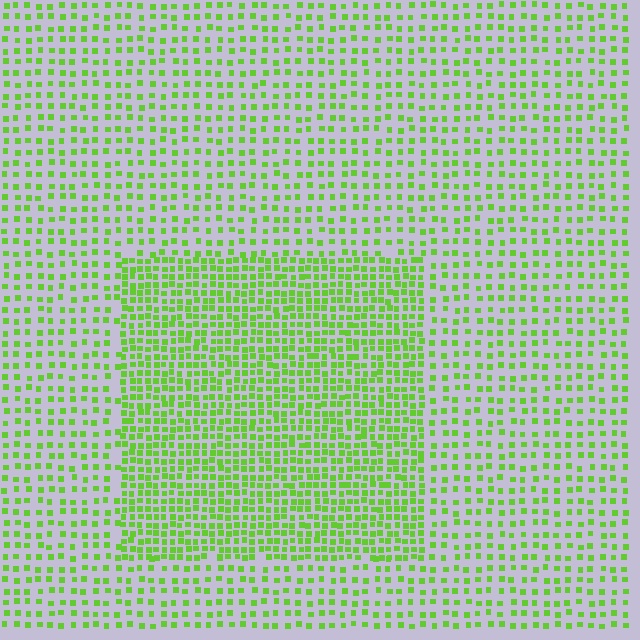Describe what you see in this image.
The image contains small lime elements arranged at two different densities. A rectangle-shaped region is visible where the elements are more densely packed than the surrounding area.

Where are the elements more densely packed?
The elements are more densely packed inside the rectangle boundary.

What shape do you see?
I see a rectangle.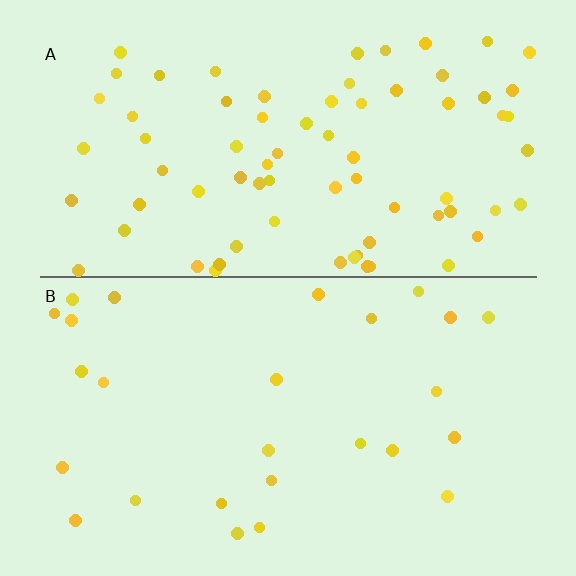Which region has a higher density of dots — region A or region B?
A (the top).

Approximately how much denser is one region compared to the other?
Approximately 2.8× — region A over region B.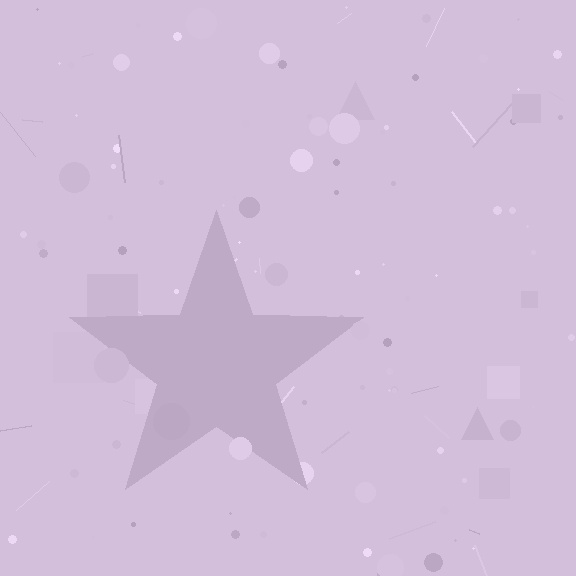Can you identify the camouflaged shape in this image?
The camouflaged shape is a star.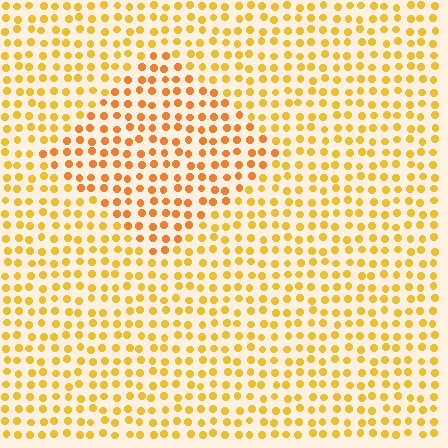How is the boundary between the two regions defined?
The boundary is defined purely by a slight shift in hue (about 21 degrees). Spacing, size, and orientation are identical on both sides.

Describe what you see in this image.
The image is filled with small yellow elements in a uniform arrangement. A diamond-shaped region is visible where the elements are tinted to a slightly different hue, forming a subtle color boundary.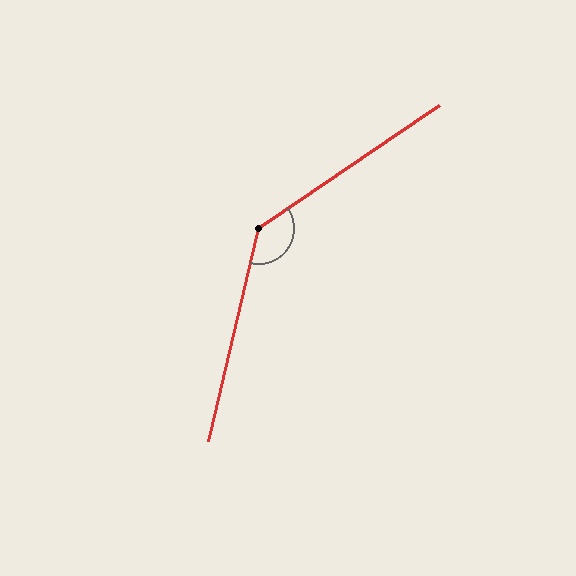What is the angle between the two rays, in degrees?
Approximately 138 degrees.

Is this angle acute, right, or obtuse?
It is obtuse.